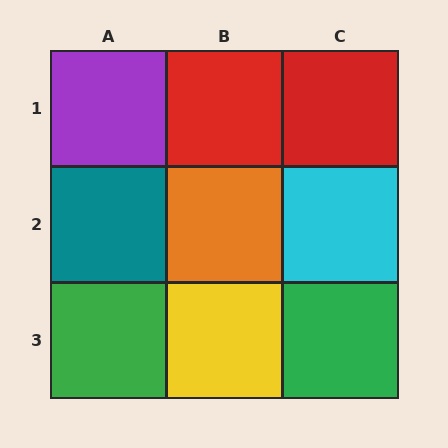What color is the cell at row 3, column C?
Green.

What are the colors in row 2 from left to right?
Teal, orange, cyan.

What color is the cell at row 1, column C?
Red.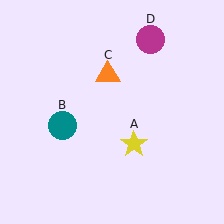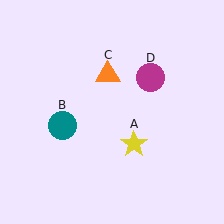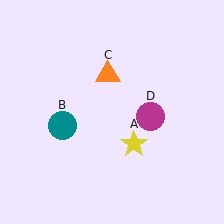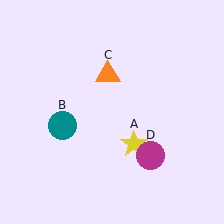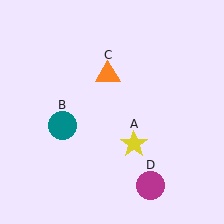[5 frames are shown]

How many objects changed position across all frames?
1 object changed position: magenta circle (object D).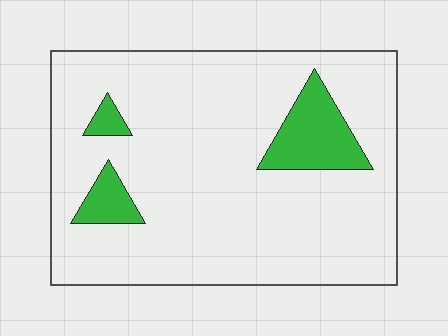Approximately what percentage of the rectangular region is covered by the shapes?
Approximately 10%.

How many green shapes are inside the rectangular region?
3.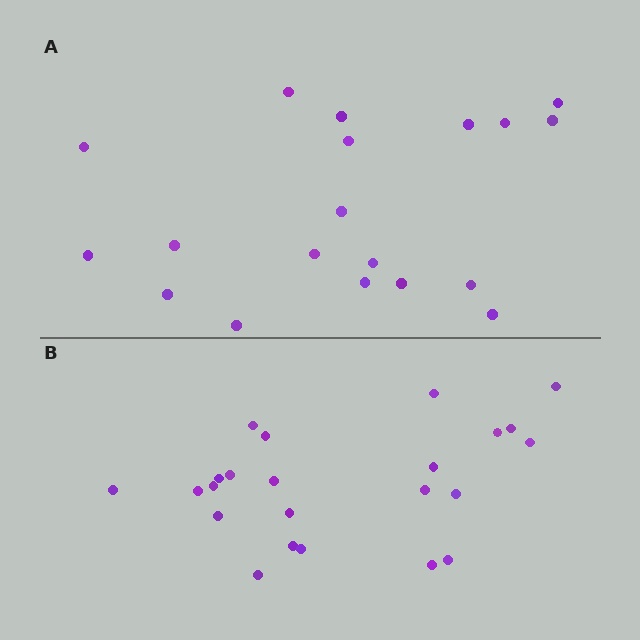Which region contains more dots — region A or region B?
Region B (the bottom region) has more dots.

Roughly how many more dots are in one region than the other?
Region B has about 4 more dots than region A.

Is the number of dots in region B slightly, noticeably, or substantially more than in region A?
Region B has only slightly more — the two regions are fairly close. The ratio is roughly 1.2 to 1.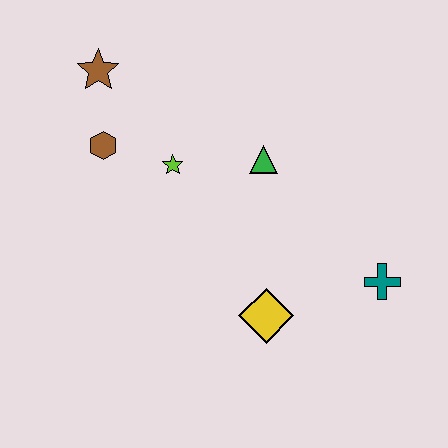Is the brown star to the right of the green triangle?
No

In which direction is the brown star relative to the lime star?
The brown star is above the lime star.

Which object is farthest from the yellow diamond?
The brown star is farthest from the yellow diamond.